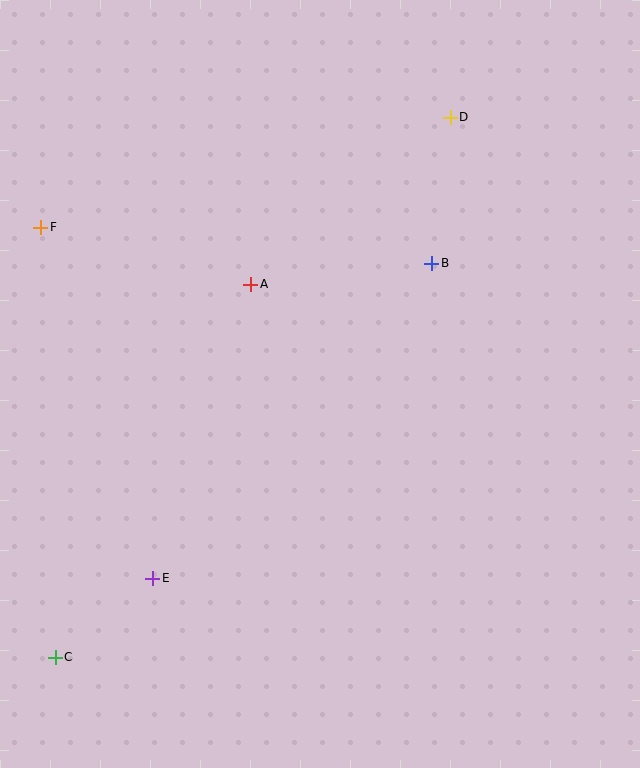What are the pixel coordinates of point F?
Point F is at (41, 227).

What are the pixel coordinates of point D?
Point D is at (450, 117).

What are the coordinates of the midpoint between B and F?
The midpoint between B and F is at (236, 245).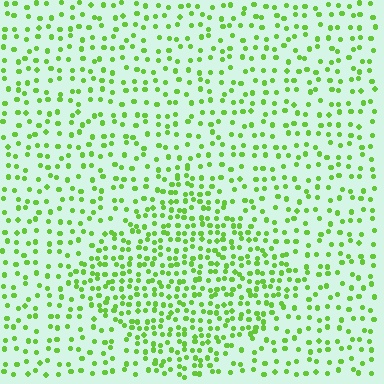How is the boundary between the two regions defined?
The boundary is defined by a change in element density (approximately 1.9x ratio). All elements are the same color, size, and shape.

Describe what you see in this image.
The image contains small lime elements arranged at two different densities. A diamond-shaped region is visible where the elements are more densely packed than the surrounding area.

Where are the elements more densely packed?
The elements are more densely packed inside the diamond boundary.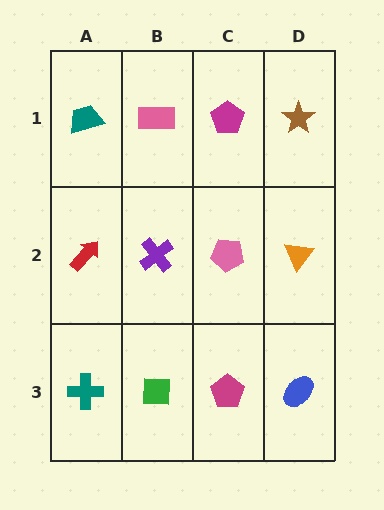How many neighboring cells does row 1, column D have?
2.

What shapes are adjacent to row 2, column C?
A magenta pentagon (row 1, column C), a magenta pentagon (row 3, column C), a purple cross (row 2, column B), an orange triangle (row 2, column D).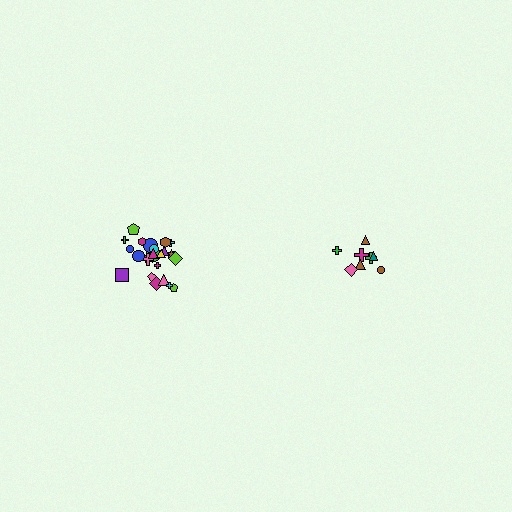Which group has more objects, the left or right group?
The left group.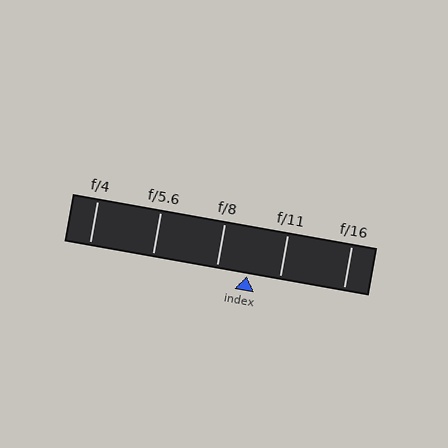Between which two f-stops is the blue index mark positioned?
The index mark is between f/8 and f/11.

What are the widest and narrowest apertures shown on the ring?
The widest aperture shown is f/4 and the narrowest is f/16.